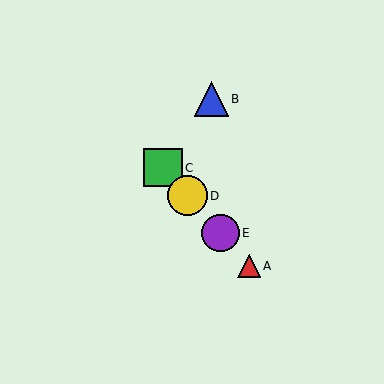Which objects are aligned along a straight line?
Objects A, C, D, E are aligned along a straight line.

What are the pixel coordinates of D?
Object D is at (187, 196).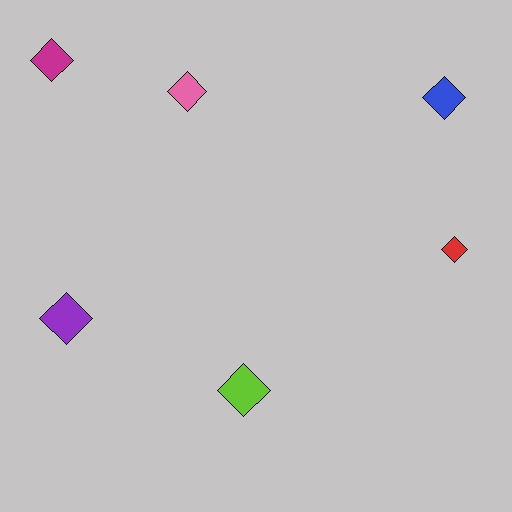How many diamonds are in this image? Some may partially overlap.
There are 6 diamonds.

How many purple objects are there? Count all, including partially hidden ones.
There is 1 purple object.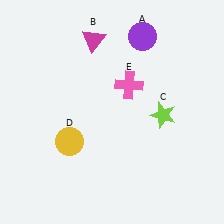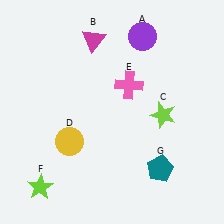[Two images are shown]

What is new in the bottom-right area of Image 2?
A teal pentagon (G) was added in the bottom-right area of Image 2.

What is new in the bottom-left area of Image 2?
A lime star (F) was added in the bottom-left area of Image 2.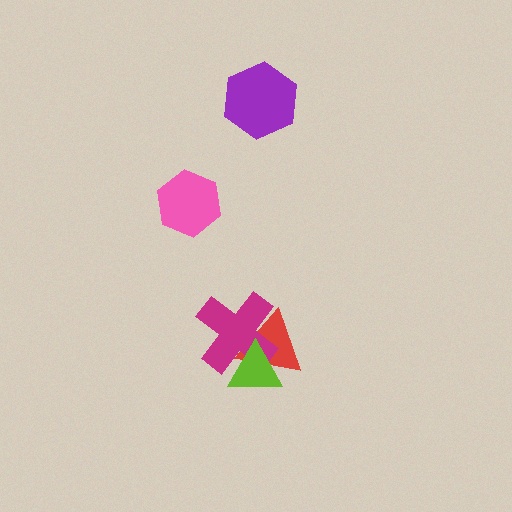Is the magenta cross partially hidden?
Yes, it is partially covered by another shape.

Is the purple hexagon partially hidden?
No, no other shape covers it.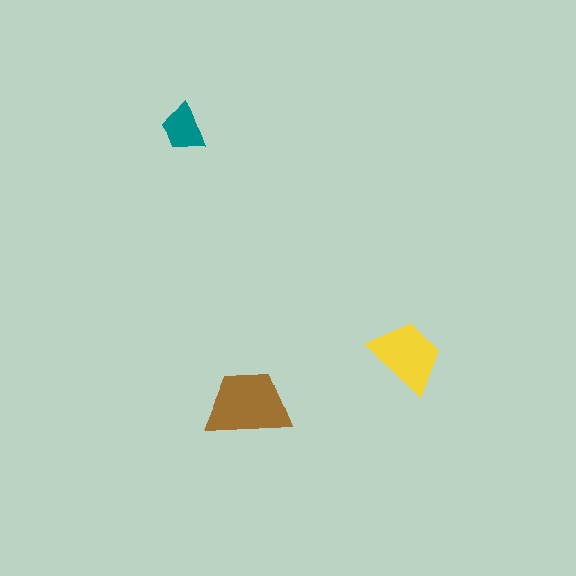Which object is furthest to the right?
The yellow trapezoid is rightmost.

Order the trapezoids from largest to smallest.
the brown one, the yellow one, the teal one.